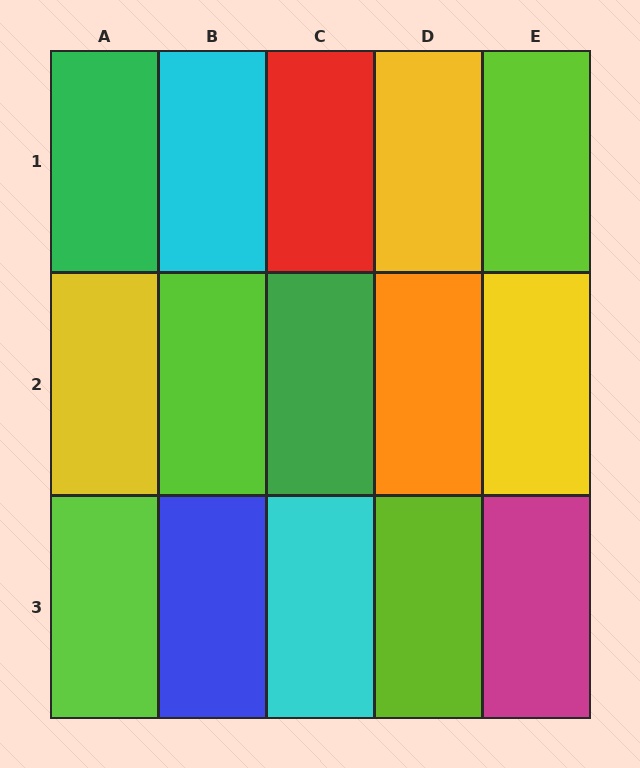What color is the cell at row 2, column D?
Orange.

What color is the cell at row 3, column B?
Blue.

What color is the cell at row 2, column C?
Green.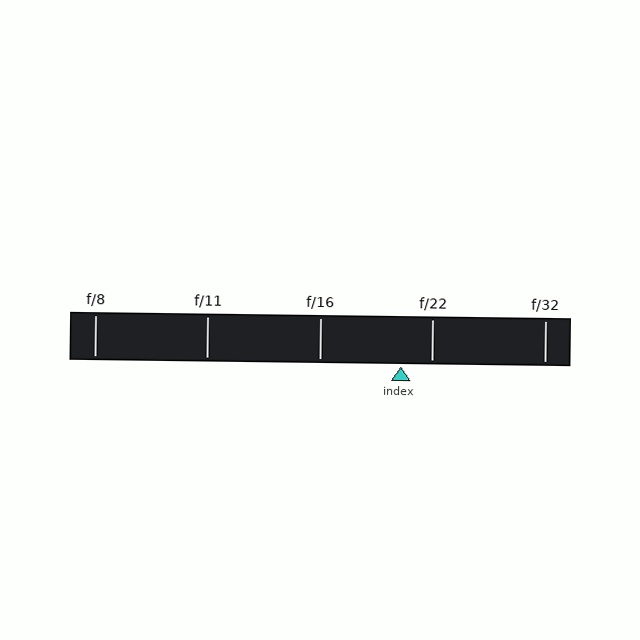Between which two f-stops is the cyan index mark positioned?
The index mark is between f/16 and f/22.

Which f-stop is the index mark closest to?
The index mark is closest to f/22.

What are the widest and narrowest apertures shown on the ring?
The widest aperture shown is f/8 and the narrowest is f/32.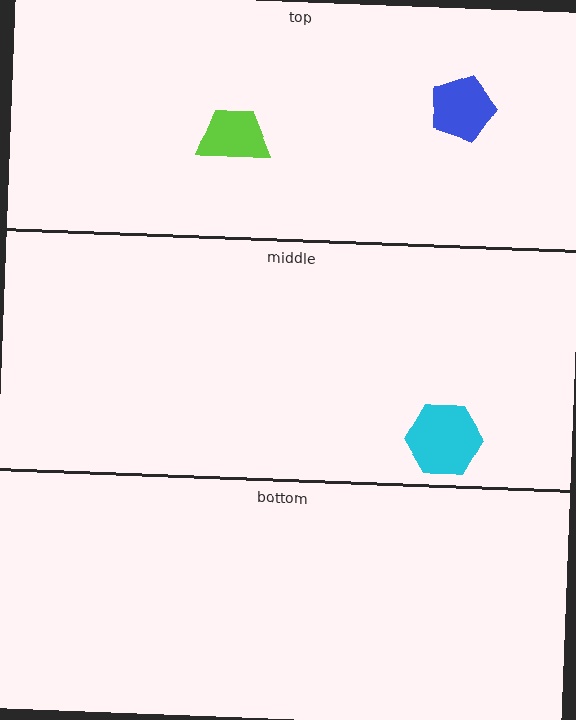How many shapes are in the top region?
2.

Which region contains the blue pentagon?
The top region.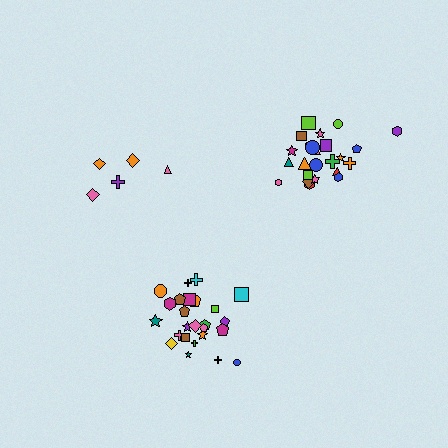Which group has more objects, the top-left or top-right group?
The top-right group.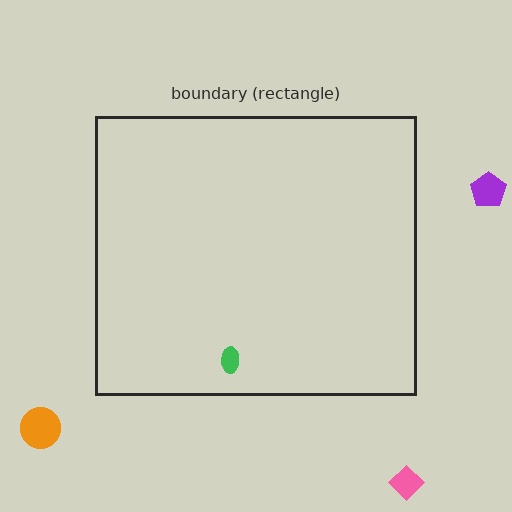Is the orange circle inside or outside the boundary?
Outside.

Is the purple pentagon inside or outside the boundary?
Outside.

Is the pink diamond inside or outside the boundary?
Outside.